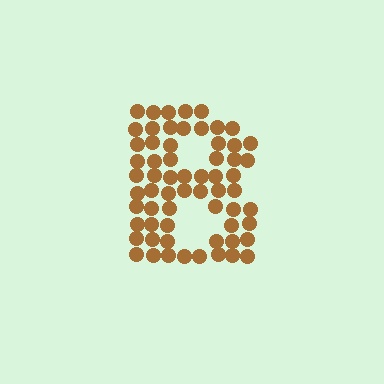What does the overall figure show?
The overall figure shows the letter B.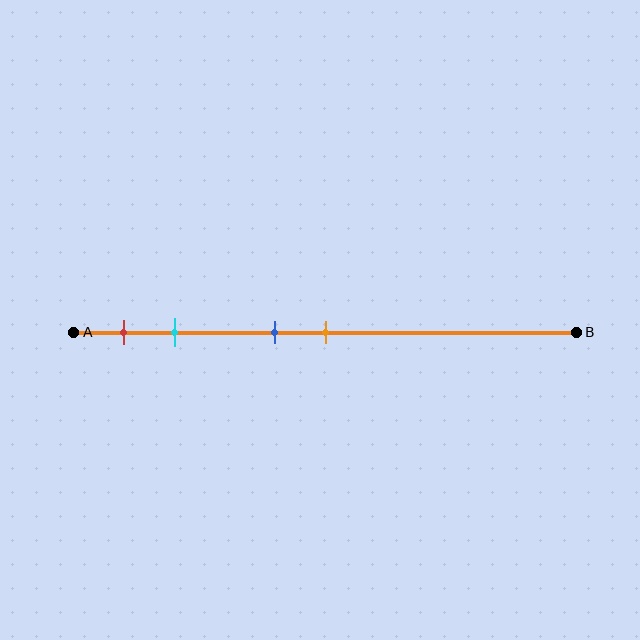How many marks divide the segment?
There are 4 marks dividing the segment.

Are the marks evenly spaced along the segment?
No, the marks are not evenly spaced.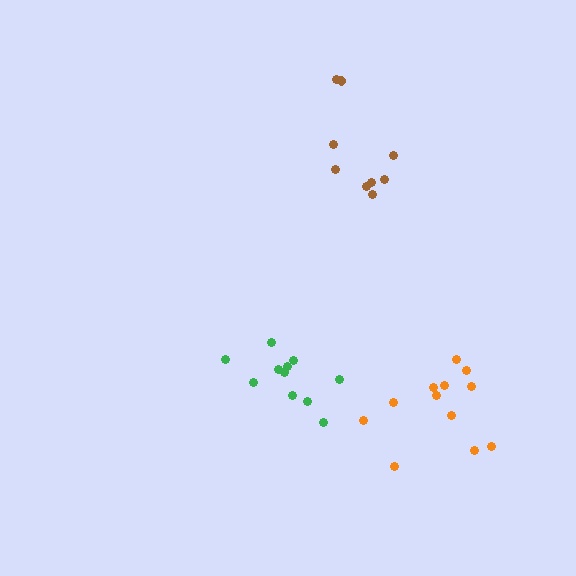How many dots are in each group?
Group 1: 12 dots, Group 2: 9 dots, Group 3: 11 dots (32 total).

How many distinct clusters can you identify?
There are 3 distinct clusters.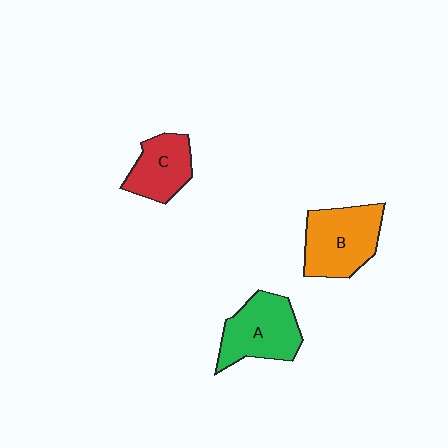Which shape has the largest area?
Shape B (orange).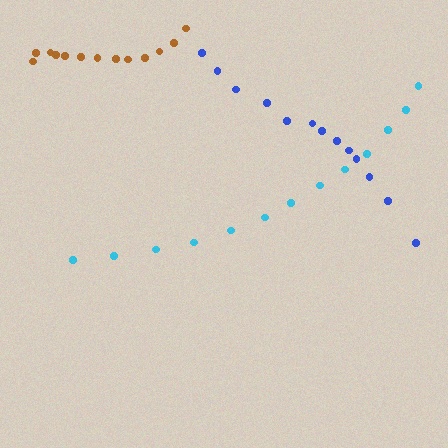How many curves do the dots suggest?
There are 3 distinct paths.